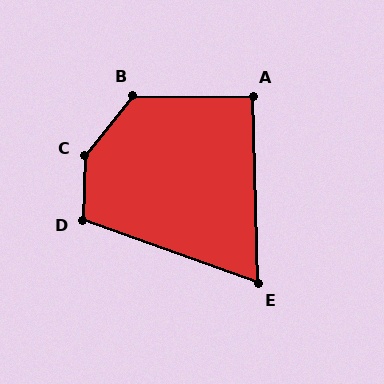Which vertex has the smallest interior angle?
E, at approximately 69 degrees.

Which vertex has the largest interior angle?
C, at approximately 143 degrees.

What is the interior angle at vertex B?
Approximately 128 degrees (obtuse).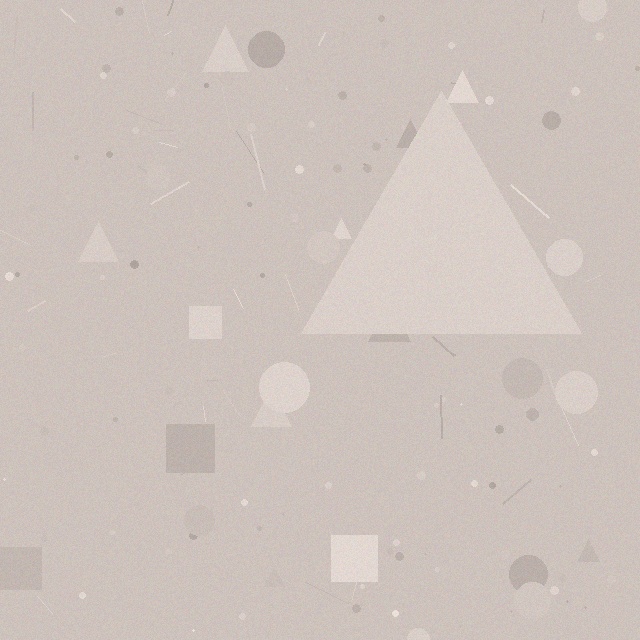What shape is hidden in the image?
A triangle is hidden in the image.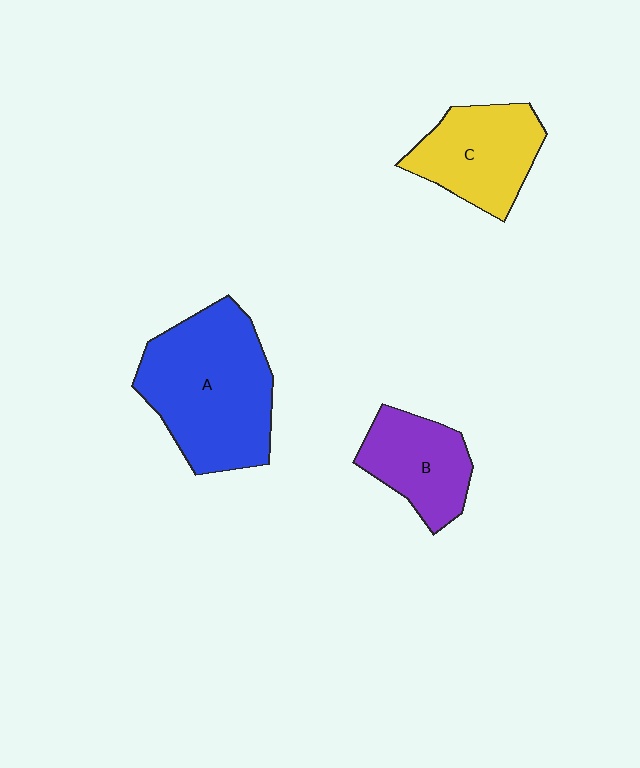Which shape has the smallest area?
Shape B (purple).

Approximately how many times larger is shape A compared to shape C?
Approximately 1.6 times.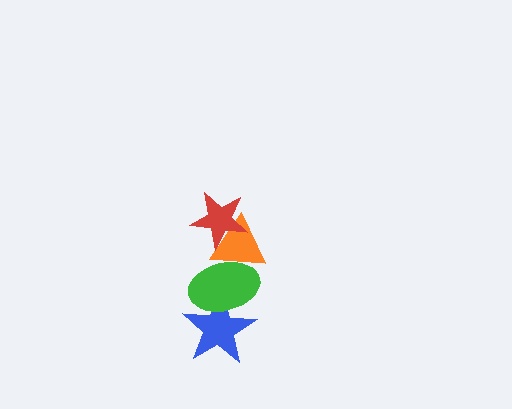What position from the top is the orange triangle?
The orange triangle is 2nd from the top.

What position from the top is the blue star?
The blue star is 4th from the top.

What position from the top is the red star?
The red star is 1st from the top.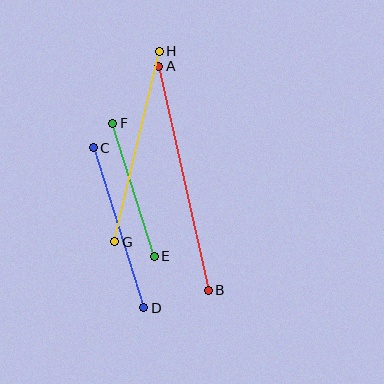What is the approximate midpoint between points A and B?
The midpoint is at approximately (183, 178) pixels.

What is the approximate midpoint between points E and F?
The midpoint is at approximately (133, 190) pixels.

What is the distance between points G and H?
The distance is approximately 195 pixels.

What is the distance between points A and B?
The distance is approximately 229 pixels.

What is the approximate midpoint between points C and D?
The midpoint is at approximately (118, 228) pixels.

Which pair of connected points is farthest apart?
Points A and B are farthest apart.